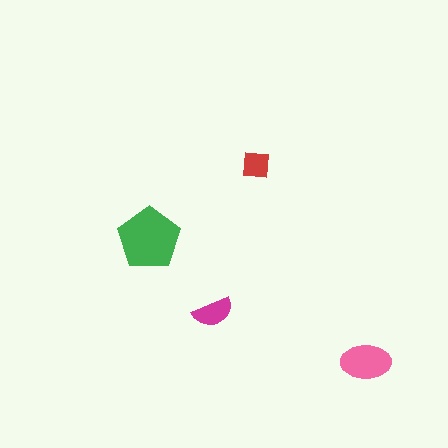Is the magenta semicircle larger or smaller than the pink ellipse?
Smaller.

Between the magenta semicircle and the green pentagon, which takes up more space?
The green pentagon.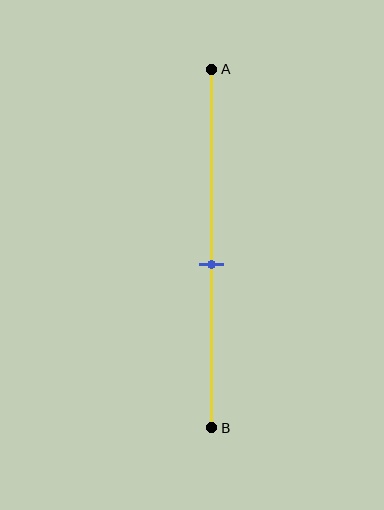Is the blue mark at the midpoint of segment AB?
No, the mark is at about 55% from A, not at the 50% midpoint.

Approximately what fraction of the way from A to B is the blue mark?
The blue mark is approximately 55% of the way from A to B.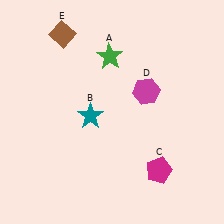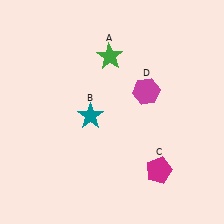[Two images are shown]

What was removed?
The brown diamond (E) was removed in Image 2.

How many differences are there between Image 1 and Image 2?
There is 1 difference between the two images.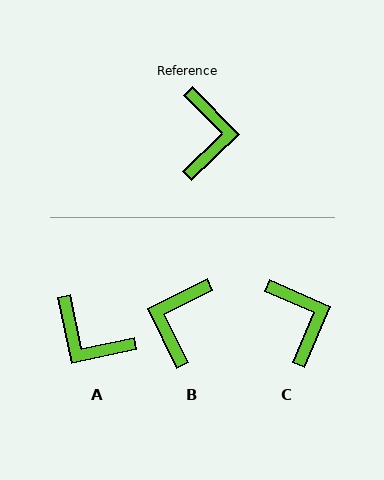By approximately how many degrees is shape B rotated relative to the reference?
Approximately 162 degrees counter-clockwise.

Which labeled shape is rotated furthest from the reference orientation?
B, about 162 degrees away.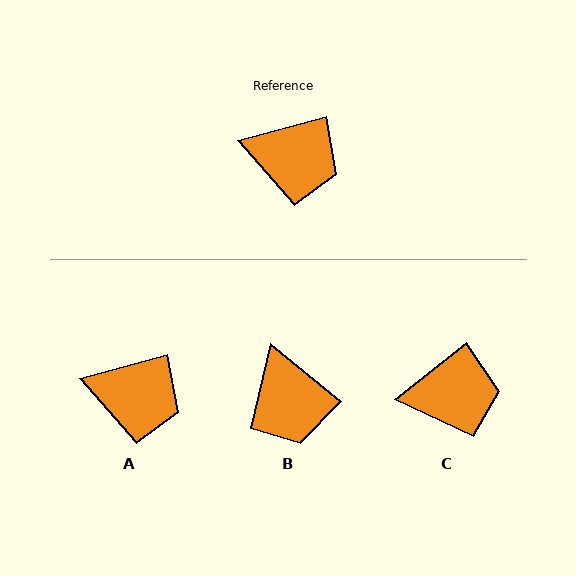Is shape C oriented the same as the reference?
No, it is off by about 24 degrees.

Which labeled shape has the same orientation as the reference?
A.